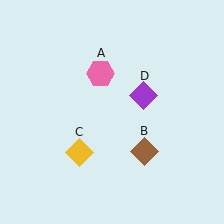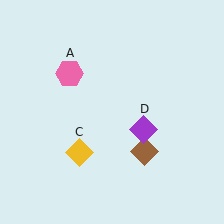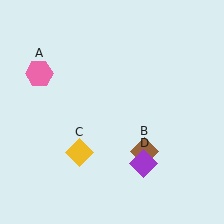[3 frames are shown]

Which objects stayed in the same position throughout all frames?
Brown diamond (object B) and yellow diamond (object C) remained stationary.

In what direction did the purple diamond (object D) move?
The purple diamond (object D) moved down.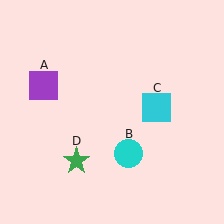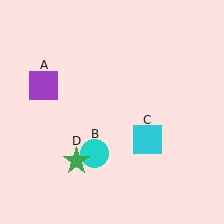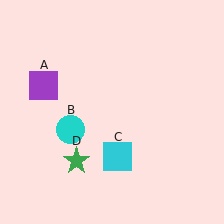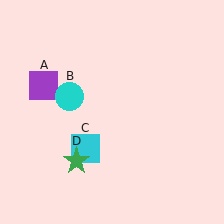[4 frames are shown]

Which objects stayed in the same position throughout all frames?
Purple square (object A) and green star (object D) remained stationary.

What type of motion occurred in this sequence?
The cyan circle (object B), cyan square (object C) rotated clockwise around the center of the scene.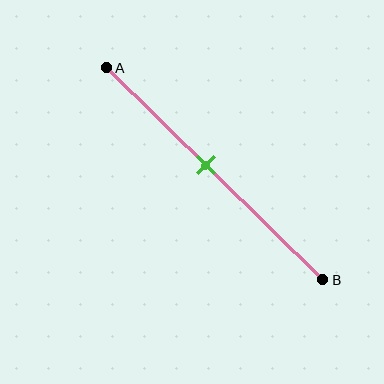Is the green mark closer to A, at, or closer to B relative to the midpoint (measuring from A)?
The green mark is closer to point A than the midpoint of segment AB.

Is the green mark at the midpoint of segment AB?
No, the mark is at about 45% from A, not at the 50% midpoint.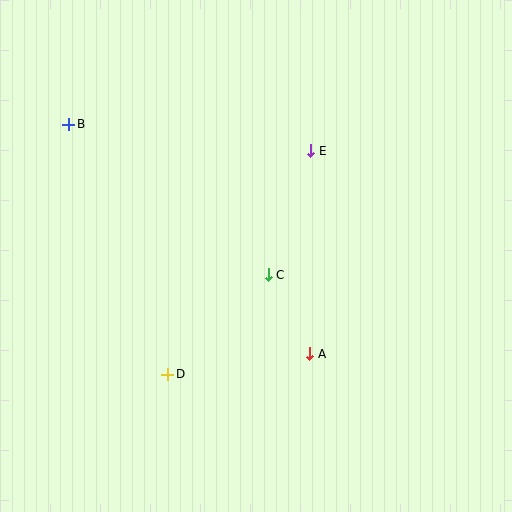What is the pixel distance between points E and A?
The distance between E and A is 203 pixels.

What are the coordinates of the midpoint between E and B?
The midpoint between E and B is at (190, 137).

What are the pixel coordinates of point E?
Point E is at (311, 151).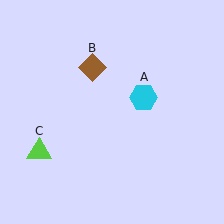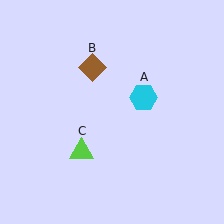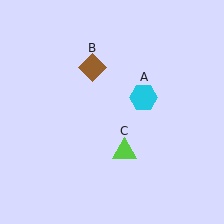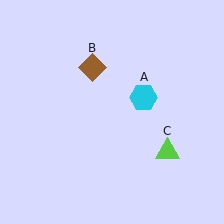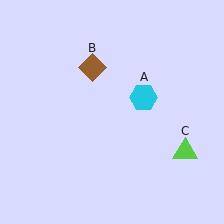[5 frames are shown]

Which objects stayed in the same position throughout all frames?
Cyan hexagon (object A) and brown diamond (object B) remained stationary.